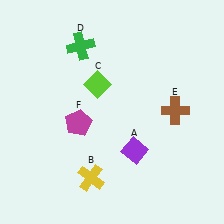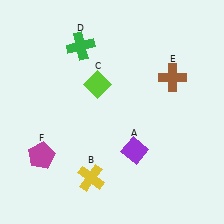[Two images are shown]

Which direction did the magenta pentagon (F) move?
The magenta pentagon (F) moved left.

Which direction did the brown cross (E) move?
The brown cross (E) moved up.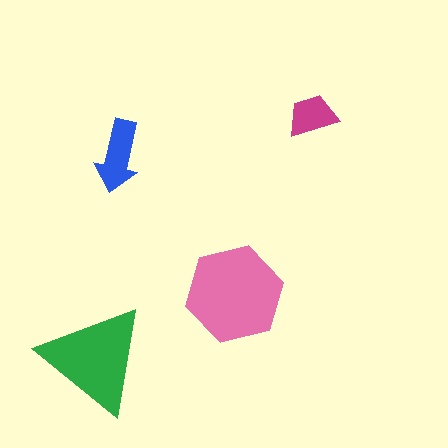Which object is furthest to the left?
The green triangle is leftmost.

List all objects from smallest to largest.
The magenta trapezoid, the blue arrow, the green triangle, the pink hexagon.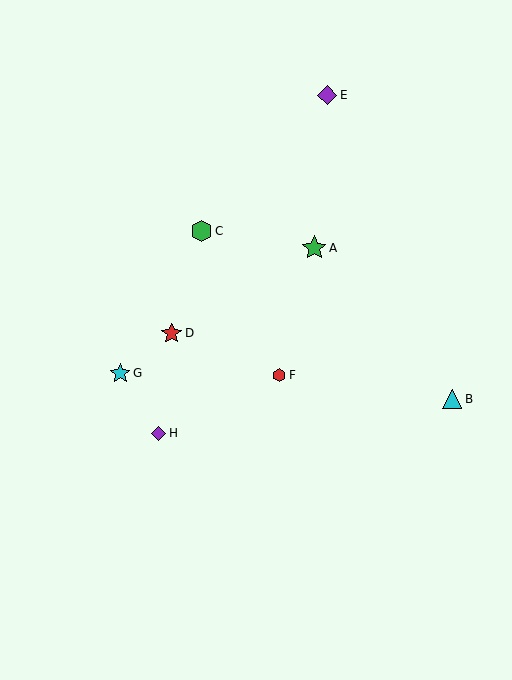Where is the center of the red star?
The center of the red star is at (172, 333).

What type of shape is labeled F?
Shape F is a red hexagon.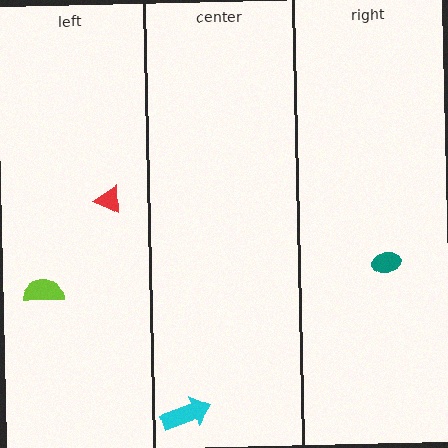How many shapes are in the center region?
1.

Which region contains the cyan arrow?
The center region.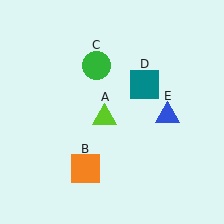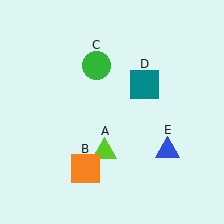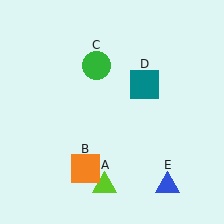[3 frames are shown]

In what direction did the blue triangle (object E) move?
The blue triangle (object E) moved down.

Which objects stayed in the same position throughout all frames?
Orange square (object B) and green circle (object C) and teal square (object D) remained stationary.